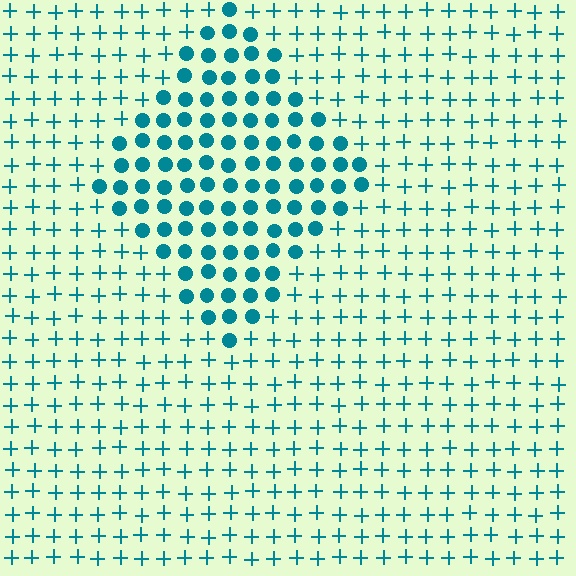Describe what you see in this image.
The image is filled with small teal elements arranged in a uniform grid. A diamond-shaped region contains circles, while the surrounding area contains plus signs. The boundary is defined purely by the change in element shape.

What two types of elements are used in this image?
The image uses circles inside the diamond region and plus signs outside it.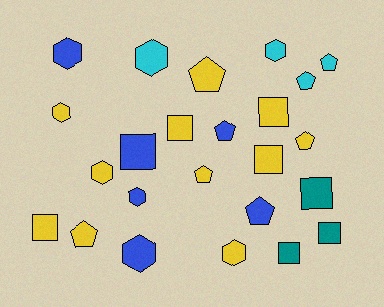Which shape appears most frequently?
Square, with 8 objects.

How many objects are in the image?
There are 24 objects.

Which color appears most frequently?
Yellow, with 11 objects.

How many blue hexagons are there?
There are 3 blue hexagons.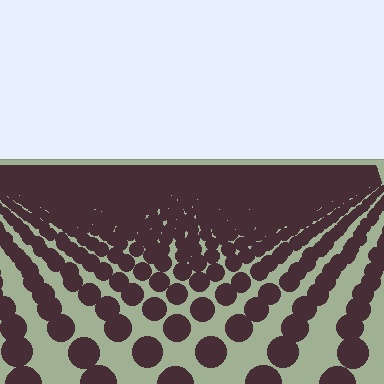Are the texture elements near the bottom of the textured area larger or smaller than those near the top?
Larger. Near the bottom, elements are closer to the viewer and appear at a bigger on-screen size.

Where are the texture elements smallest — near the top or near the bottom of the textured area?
Near the top.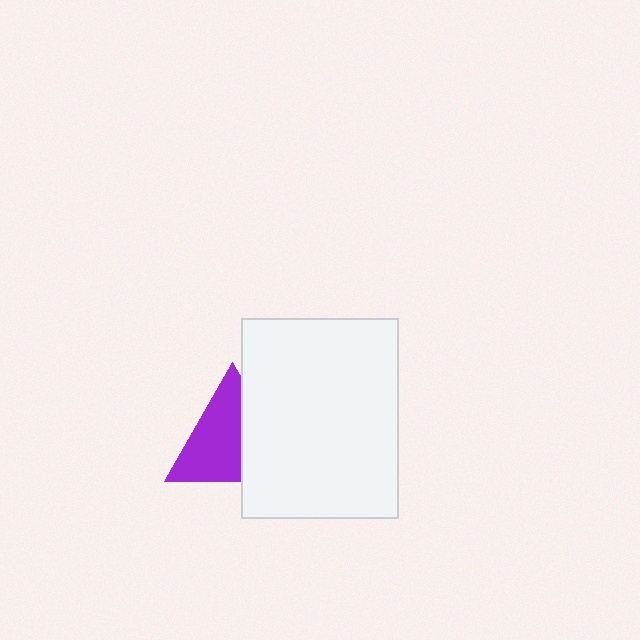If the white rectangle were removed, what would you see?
You would see the complete purple triangle.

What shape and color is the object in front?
The object in front is a white rectangle.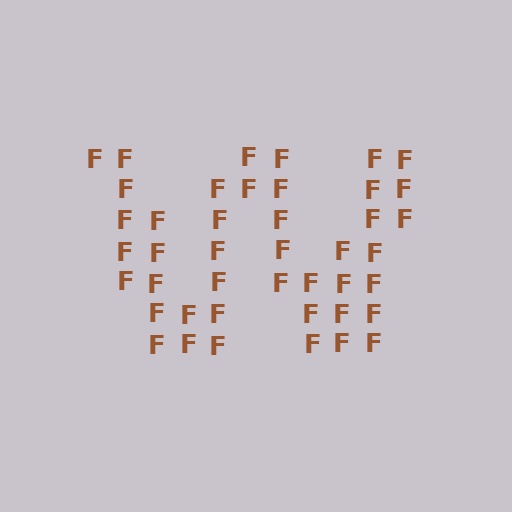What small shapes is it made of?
It is made of small letter F's.